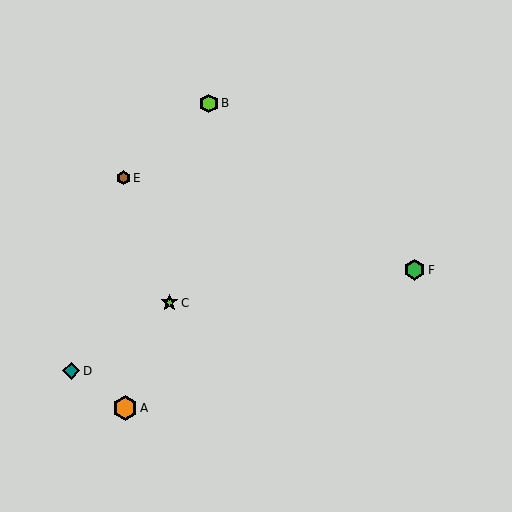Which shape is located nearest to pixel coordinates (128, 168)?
The brown hexagon (labeled E) at (123, 178) is nearest to that location.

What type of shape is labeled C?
Shape C is a lime star.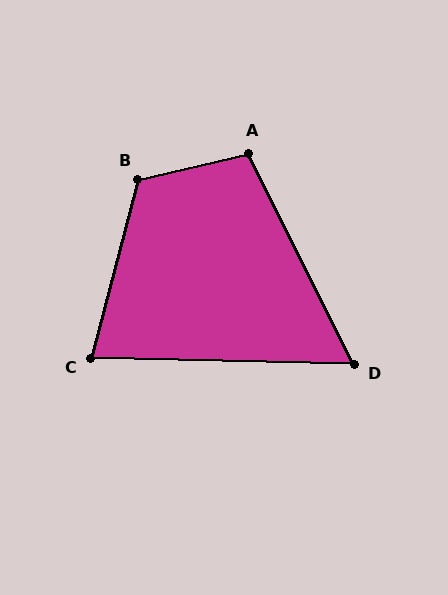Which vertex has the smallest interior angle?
D, at approximately 62 degrees.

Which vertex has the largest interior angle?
B, at approximately 118 degrees.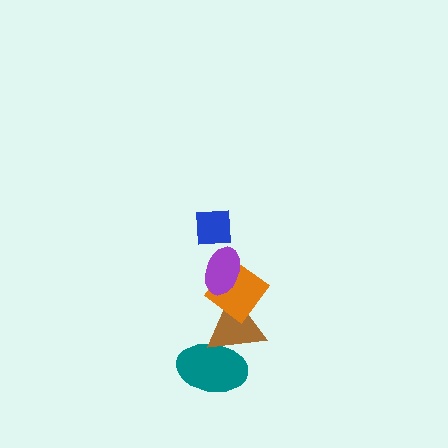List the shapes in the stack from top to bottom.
From top to bottom: the blue square, the purple ellipse, the orange diamond, the brown triangle, the teal ellipse.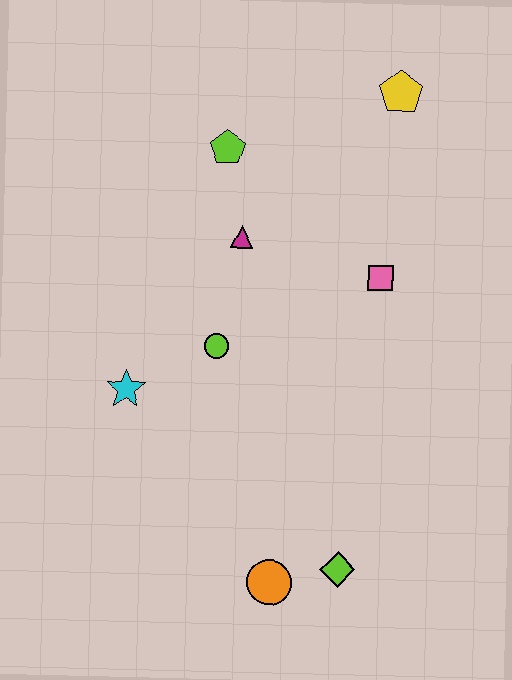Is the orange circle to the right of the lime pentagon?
Yes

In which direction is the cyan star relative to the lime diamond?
The cyan star is to the left of the lime diamond.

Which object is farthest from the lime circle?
The yellow pentagon is farthest from the lime circle.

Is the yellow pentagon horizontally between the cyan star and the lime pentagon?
No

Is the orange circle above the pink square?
No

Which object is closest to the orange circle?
The lime diamond is closest to the orange circle.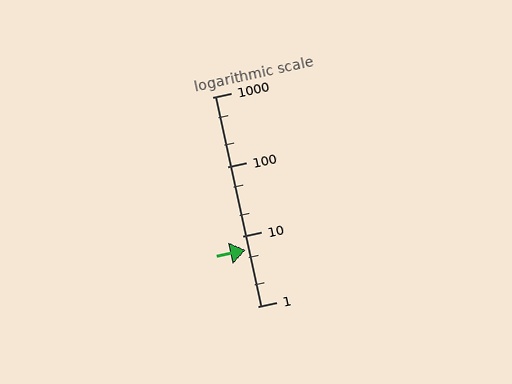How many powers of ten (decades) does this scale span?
The scale spans 3 decades, from 1 to 1000.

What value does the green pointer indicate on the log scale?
The pointer indicates approximately 6.3.